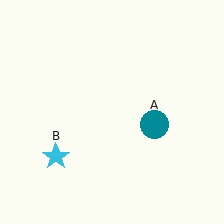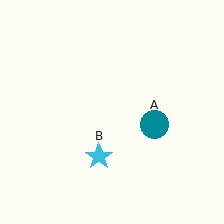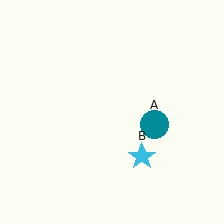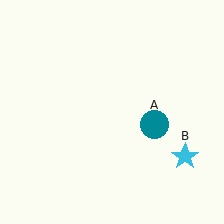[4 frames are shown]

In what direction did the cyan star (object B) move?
The cyan star (object B) moved right.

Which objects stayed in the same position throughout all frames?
Teal circle (object A) remained stationary.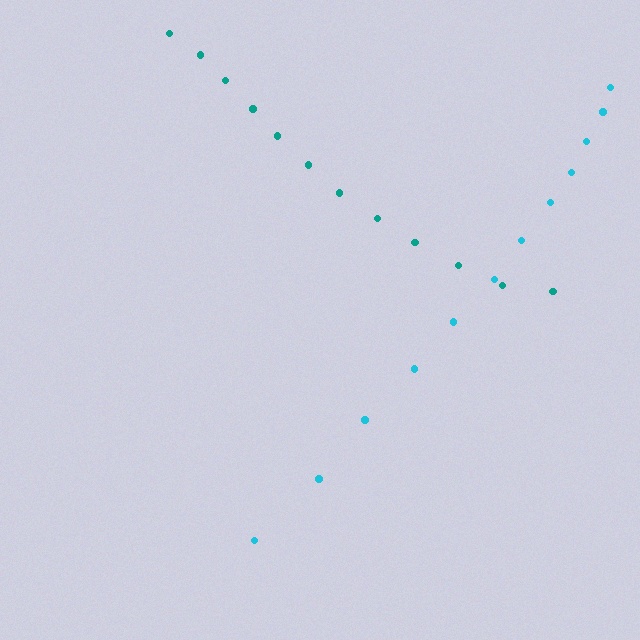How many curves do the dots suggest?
There are 2 distinct paths.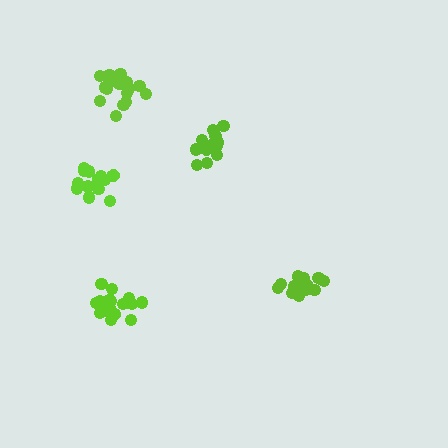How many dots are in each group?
Group 1: 21 dots, Group 2: 19 dots, Group 3: 16 dots, Group 4: 21 dots, Group 5: 15 dots (92 total).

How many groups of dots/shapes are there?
There are 5 groups.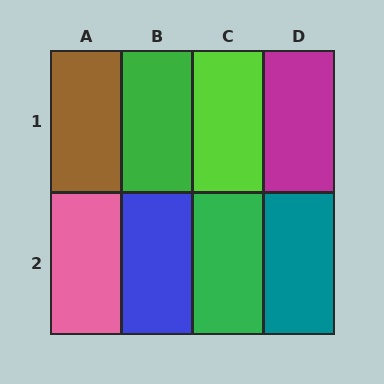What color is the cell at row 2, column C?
Green.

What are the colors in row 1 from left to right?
Brown, green, lime, magenta.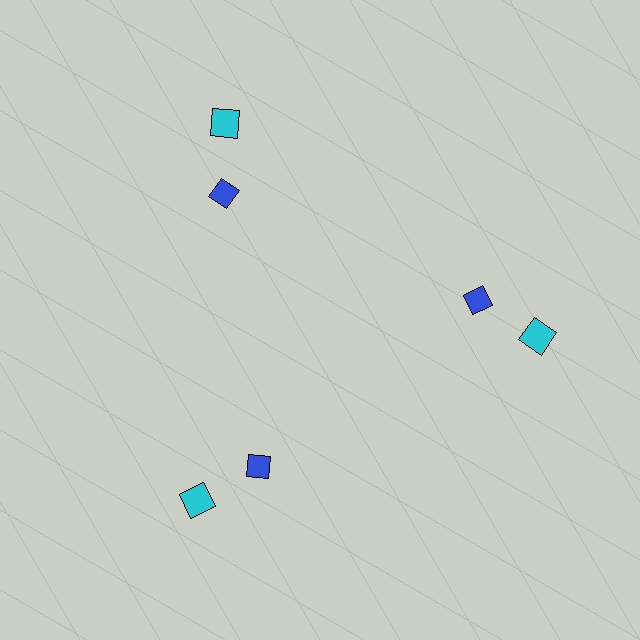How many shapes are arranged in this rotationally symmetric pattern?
There are 6 shapes, arranged in 3 groups of 2.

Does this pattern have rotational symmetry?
Yes, this pattern has 3-fold rotational symmetry. It looks the same after rotating 120 degrees around the center.